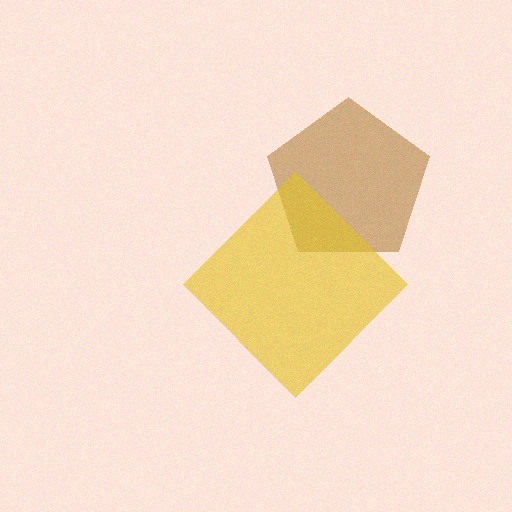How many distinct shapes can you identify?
There are 2 distinct shapes: a brown pentagon, a yellow diamond.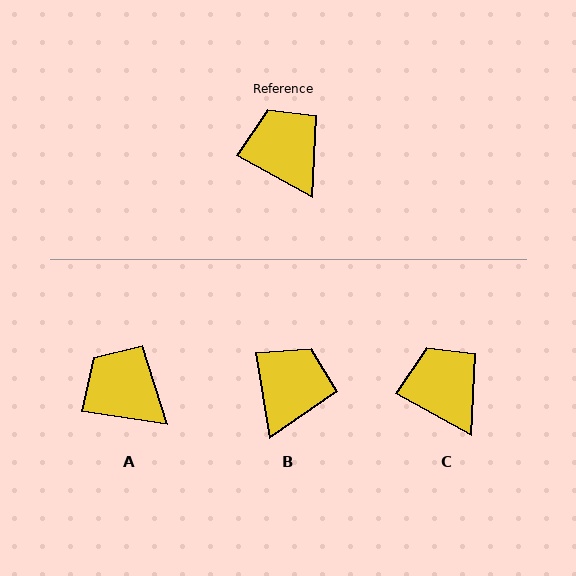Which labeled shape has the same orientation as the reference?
C.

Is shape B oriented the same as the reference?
No, it is off by about 52 degrees.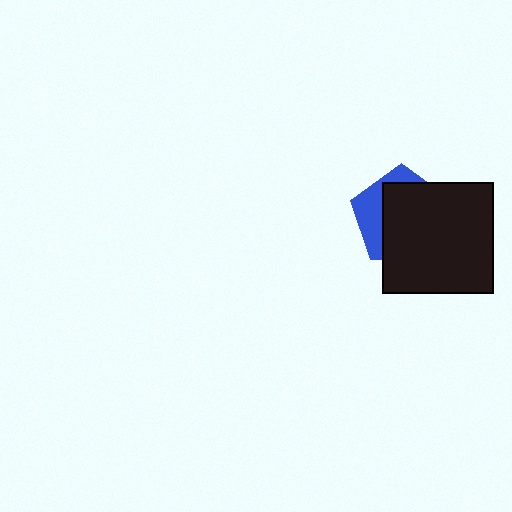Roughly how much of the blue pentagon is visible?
A small part of it is visible (roughly 30%).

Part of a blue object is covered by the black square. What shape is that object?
It is a pentagon.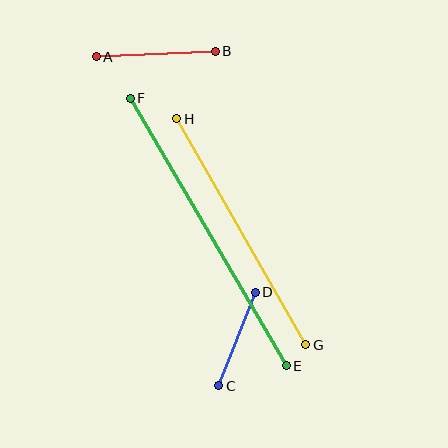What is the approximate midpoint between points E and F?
The midpoint is at approximately (208, 232) pixels.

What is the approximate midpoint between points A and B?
The midpoint is at approximately (156, 54) pixels.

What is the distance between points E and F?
The distance is approximately 310 pixels.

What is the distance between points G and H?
The distance is approximately 260 pixels.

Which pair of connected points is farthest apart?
Points E and F are farthest apart.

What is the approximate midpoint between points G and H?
The midpoint is at approximately (241, 232) pixels.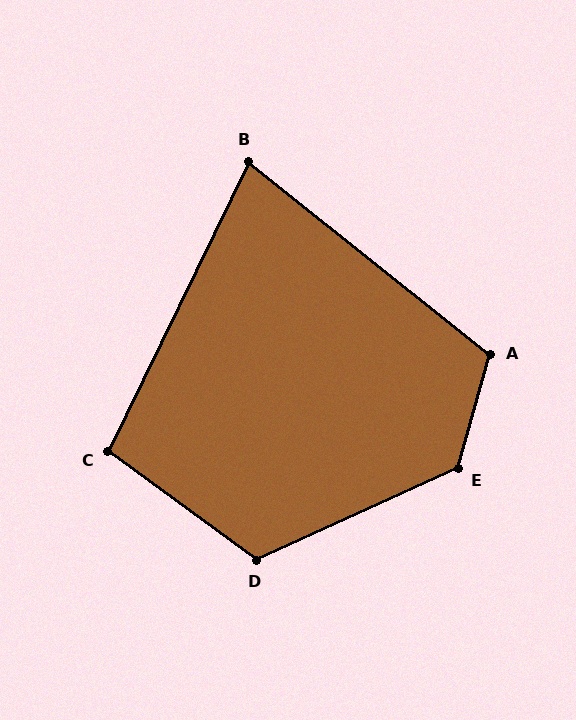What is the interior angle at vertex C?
Approximately 100 degrees (obtuse).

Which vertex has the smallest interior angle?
B, at approximately 77 degrees.